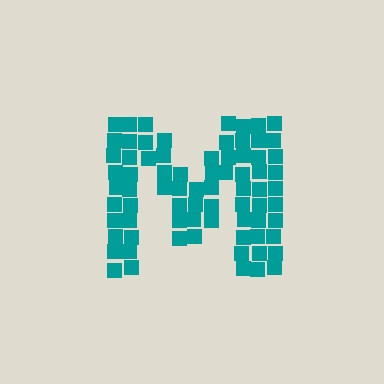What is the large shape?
The large shape is the letter M.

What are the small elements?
The small elements are squares.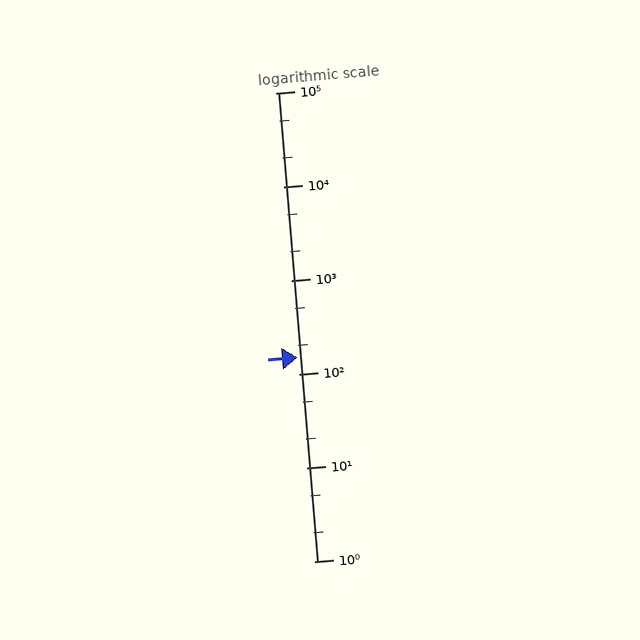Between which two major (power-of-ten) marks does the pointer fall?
The pointer is between 100 and 1000.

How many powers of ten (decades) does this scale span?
The scale spans 5 decades, from 1 to 100000.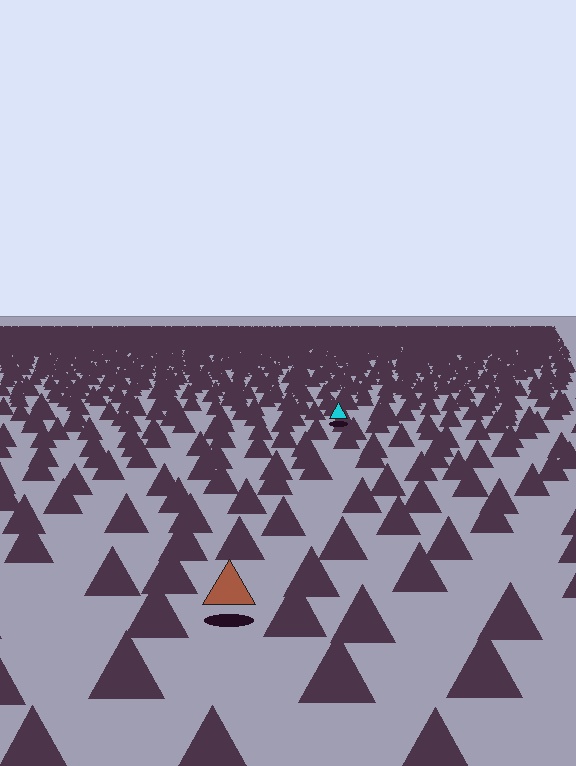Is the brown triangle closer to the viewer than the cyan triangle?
Yes. The brown triangle is closer — you can tell from the texture gradient: the ground texture is coarser near it.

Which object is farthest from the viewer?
The cyan triangle is farthest from the viewer. It appears smaller and the ground texture around it is denser.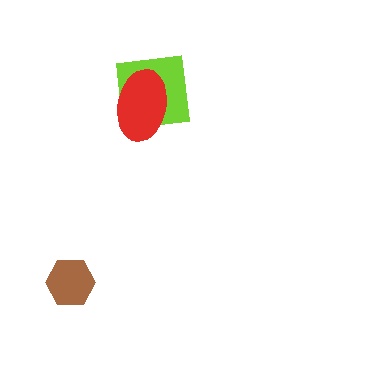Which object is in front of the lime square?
The red ellipse is in front of the lime square.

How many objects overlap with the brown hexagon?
0 objects overlap with the brown hexagon.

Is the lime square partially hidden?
Yes, it is partially covered by another shape.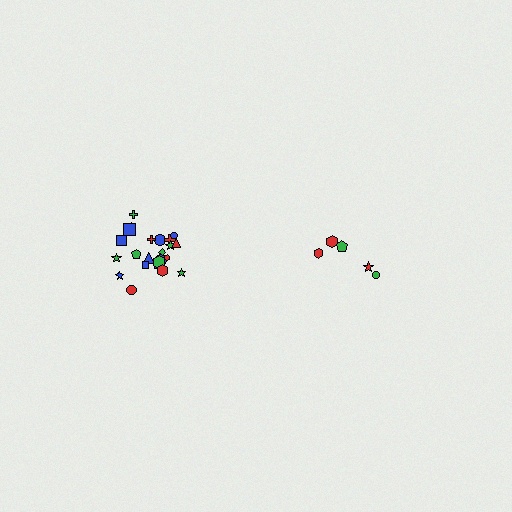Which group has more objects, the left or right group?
The left group.